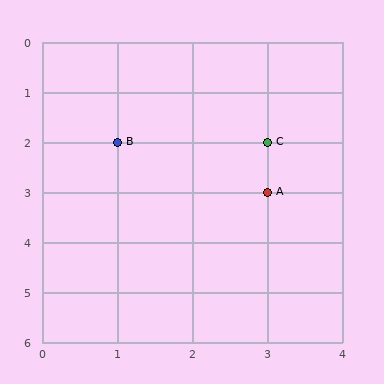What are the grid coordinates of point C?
Point C is at grid coordinates (3, 2).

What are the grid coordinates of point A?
Point A is at grid coordinates (3, 3).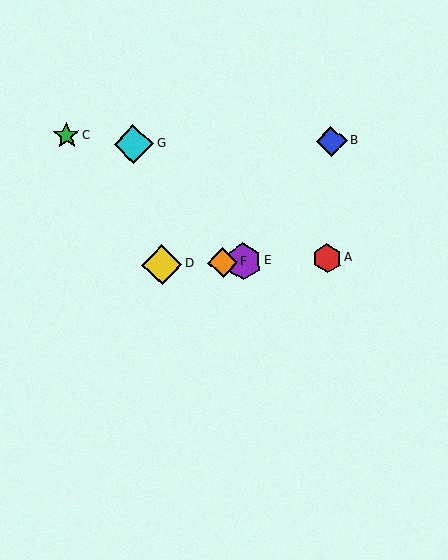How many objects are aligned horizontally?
4 objects (A, D, E, F) are aligned horizontally.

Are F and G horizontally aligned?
No, F is at y≈262 and G is at y≈144.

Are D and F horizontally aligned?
Yes, both are at y≈265.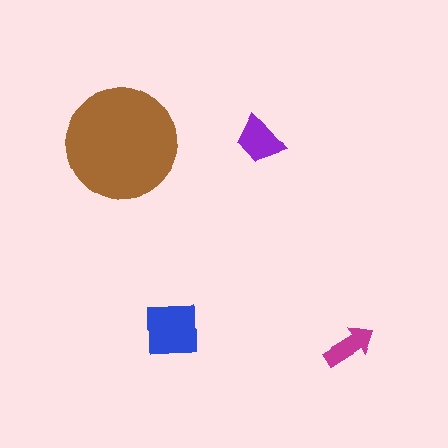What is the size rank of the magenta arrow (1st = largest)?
4th.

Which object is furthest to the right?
The magenta arrow is rightmost.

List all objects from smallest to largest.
The magenta arrow, the purple trapezoid, the blue square, the brown circle.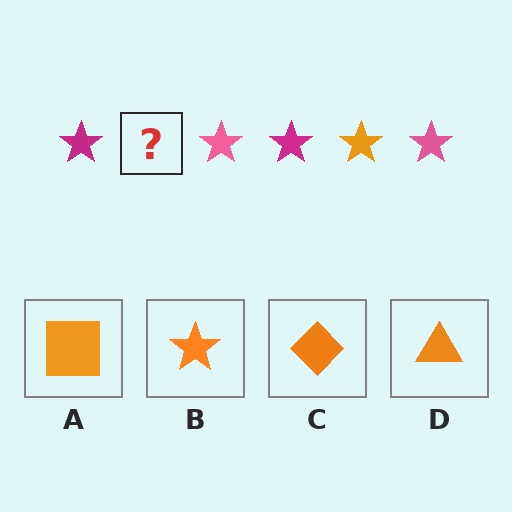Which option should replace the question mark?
Option B.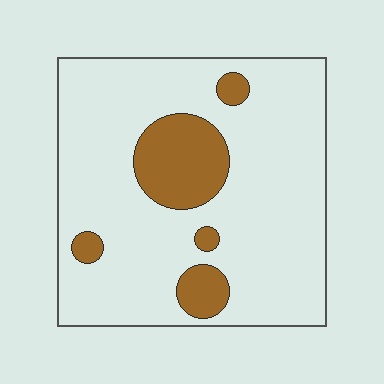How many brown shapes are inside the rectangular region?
5.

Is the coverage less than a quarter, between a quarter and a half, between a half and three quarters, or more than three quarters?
Less than a quarter.